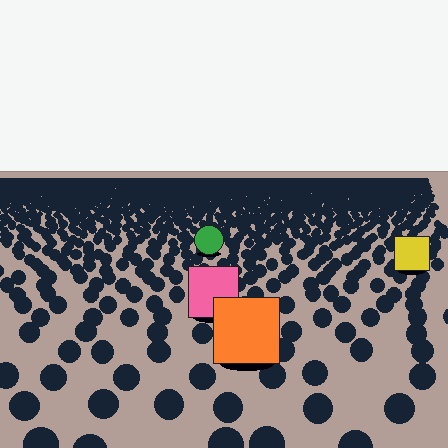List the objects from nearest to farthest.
From nearest to farthest: the orange square, the pink square, the yellow square, the green circle.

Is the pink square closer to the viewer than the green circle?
Yes. The pink square is closer — you can tell from the texture gradient: the ground texture is coarser near it.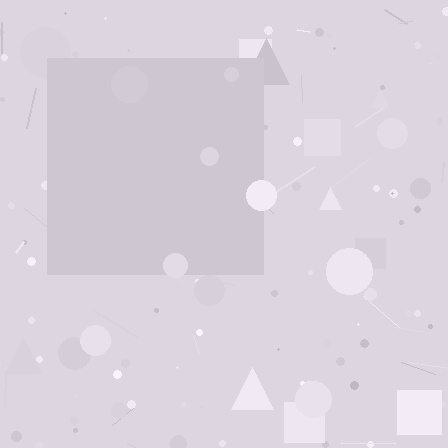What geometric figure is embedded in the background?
A square is embedded in the background.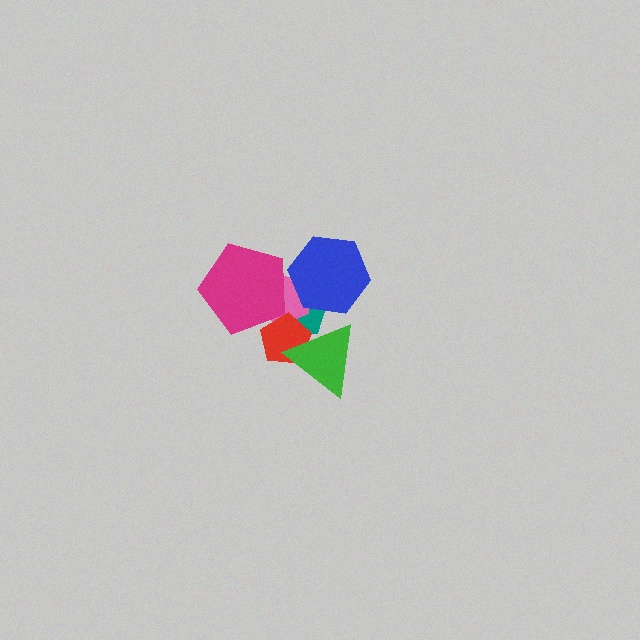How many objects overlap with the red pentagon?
4 objects overlap with the red pentagon.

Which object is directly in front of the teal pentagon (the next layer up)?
The pink pentagon is directly in front of the teal pentagon.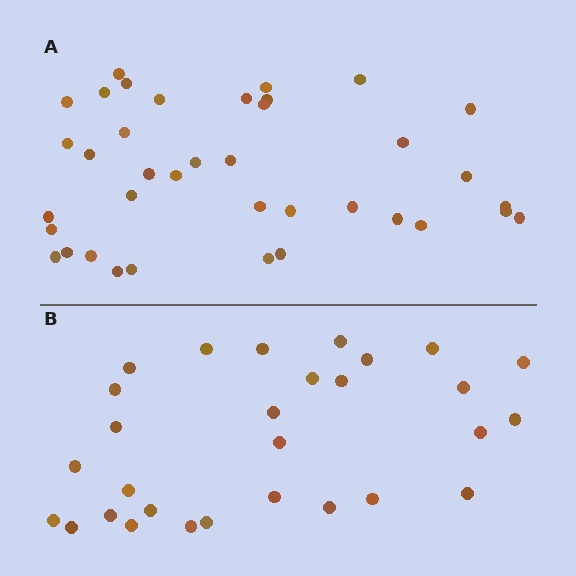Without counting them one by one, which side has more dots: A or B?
Region A (the top region) has more dots.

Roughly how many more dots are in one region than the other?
Region A has roughly 8 or so more dots than region B.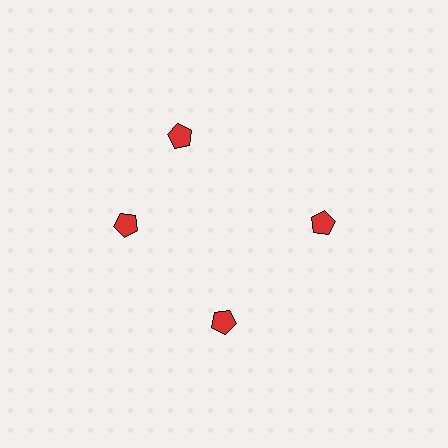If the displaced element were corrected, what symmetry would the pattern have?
It would have 4-fold rotational symmetry — the pattern would map onto itself every 90 degrees.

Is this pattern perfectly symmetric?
No. The 4 red pentagons are arranged in a ring, but one element near the 12 o'clock position is rotated out of alignment along the ring, breaking the 4-fold rotational symmetry.